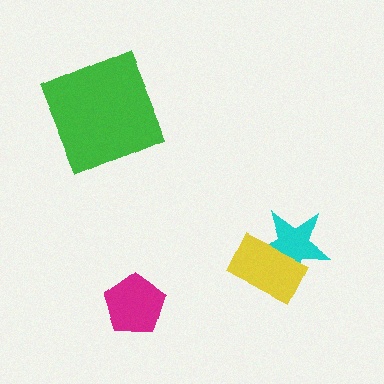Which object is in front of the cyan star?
The yellow rectangle is in front of the cyan star.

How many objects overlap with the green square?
0 objects overlap with the green square.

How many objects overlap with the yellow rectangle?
1 object overlaps with the yellow rectangle.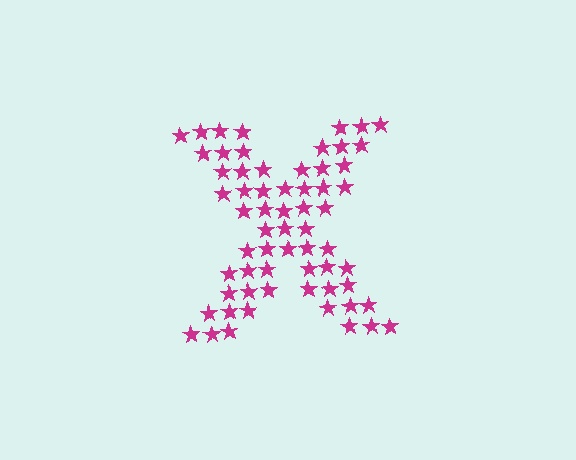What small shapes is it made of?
It is made of small stars.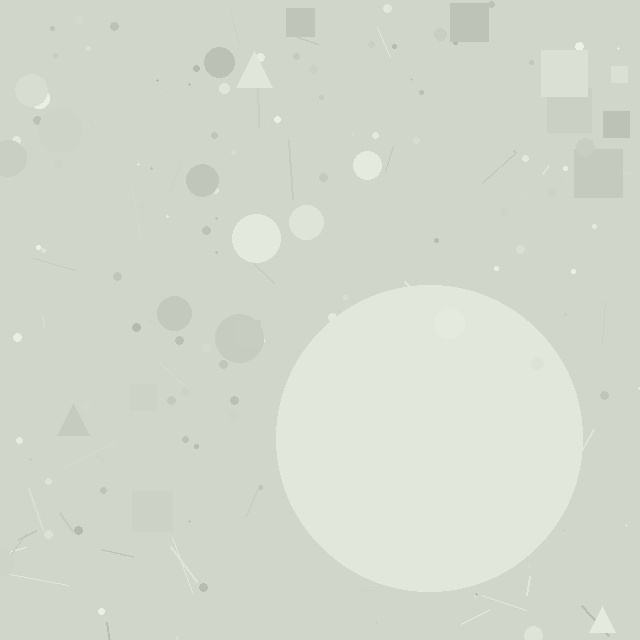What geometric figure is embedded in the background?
A circle is embedded in the background.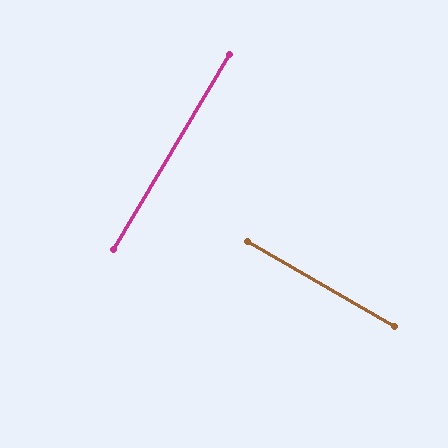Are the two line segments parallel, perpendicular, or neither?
Perpendicular — they meet at approximately 89°.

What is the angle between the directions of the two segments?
Approximately 89 degrees.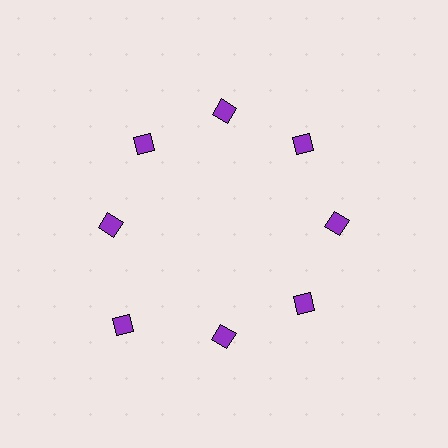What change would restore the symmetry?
The symmetry would be restored by moving it inward, back onto the ring so that all 8 diamonds sit at equal angles and equal distance from the center.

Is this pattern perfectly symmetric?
No. The 8 purple diamonds are arranged in a ring, but one element near the 8 o'clock position is pushed outward from the center, breaking the 8-fold rotational symmetry.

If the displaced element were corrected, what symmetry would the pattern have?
It would have 8-fold rotational symmetry — the pattern would map onto itself every 45 degrees.